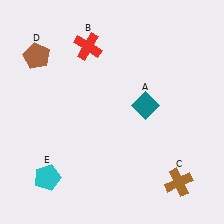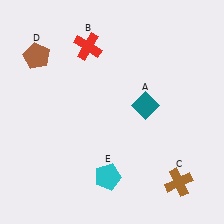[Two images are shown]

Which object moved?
The cyan pentagon (E) moved right.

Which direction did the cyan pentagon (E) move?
The cyan pentagon (E) moved right.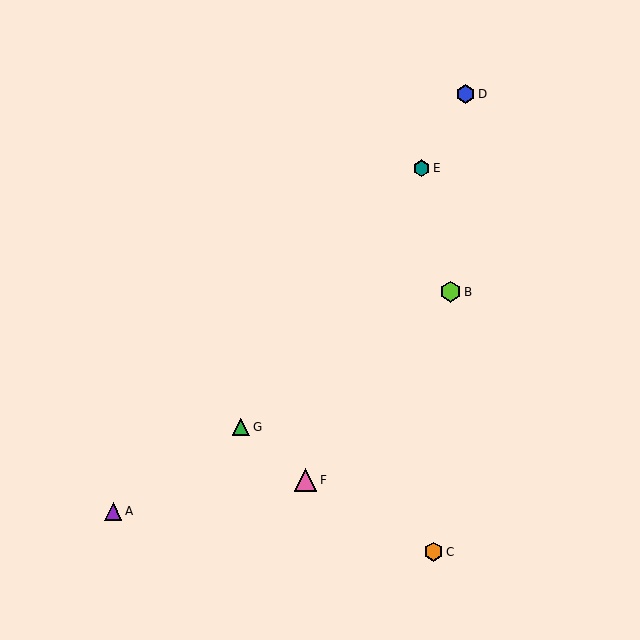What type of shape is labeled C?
Shape C is an orange hexagon.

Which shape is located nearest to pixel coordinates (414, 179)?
The teal hexagon (labeled E) at (421, 168) is nearest to that location.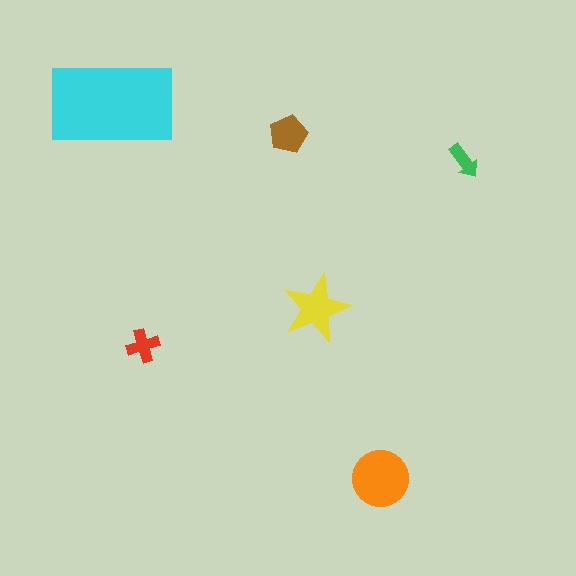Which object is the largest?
The cyan rectangle.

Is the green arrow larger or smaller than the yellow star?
Smaller.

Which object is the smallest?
The green arrow.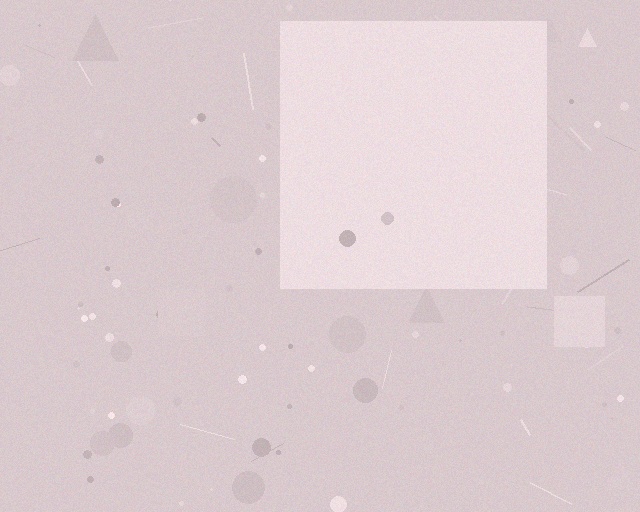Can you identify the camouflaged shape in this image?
The camouflaged shape is a square.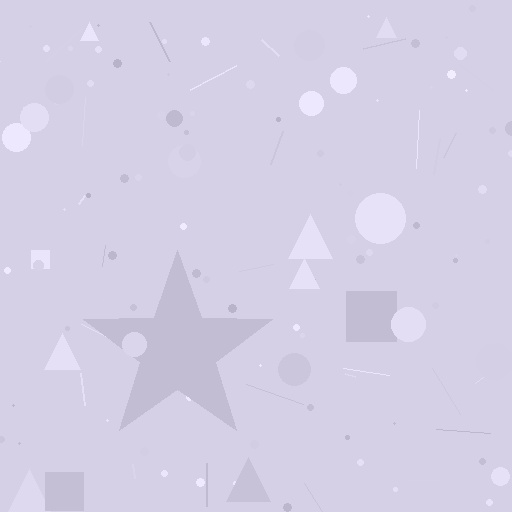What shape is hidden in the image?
A star is hidden in the image.